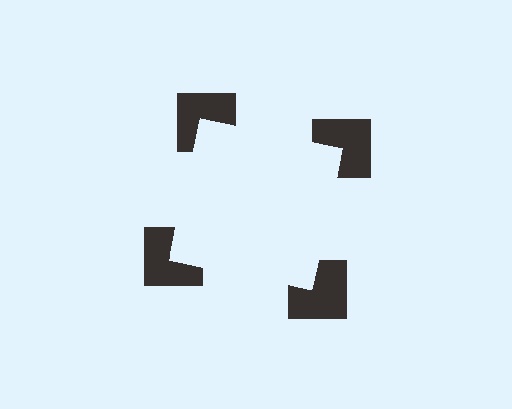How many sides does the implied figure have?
4 sides.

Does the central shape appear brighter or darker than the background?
It typically appears slightly brighter than the background, even though no actual brightness change is drawn.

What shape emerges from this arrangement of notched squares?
An illusory square — its edges are inferred from the aligned wedge cuts in the notched squares, not physically drawn.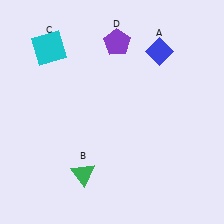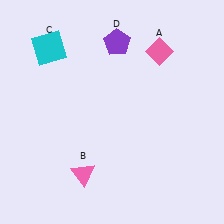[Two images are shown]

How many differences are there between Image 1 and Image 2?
There are 2 differences between the two images.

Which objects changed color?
A changed from blue to pink. B changed from green to pink.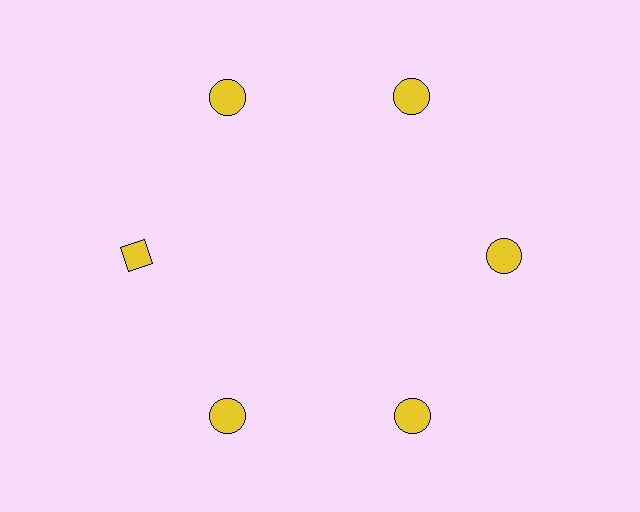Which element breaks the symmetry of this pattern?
The yellow diamond at roughly the 9 o'clock position breaks the symmetry. All other shapes are yellow circles.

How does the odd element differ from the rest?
It has a different shape: diamond instead of circle.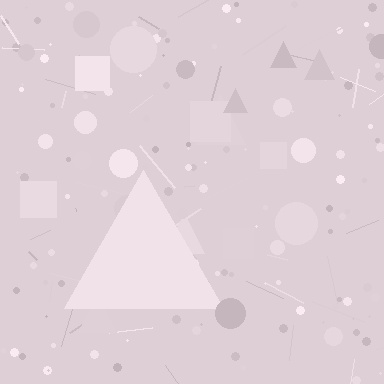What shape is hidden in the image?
A triangle is hidden in the image.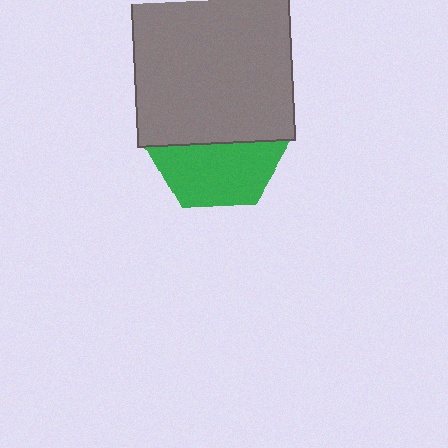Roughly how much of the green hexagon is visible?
About half of it is visible (roughly 47%).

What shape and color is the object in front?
The object in front is a gray square.